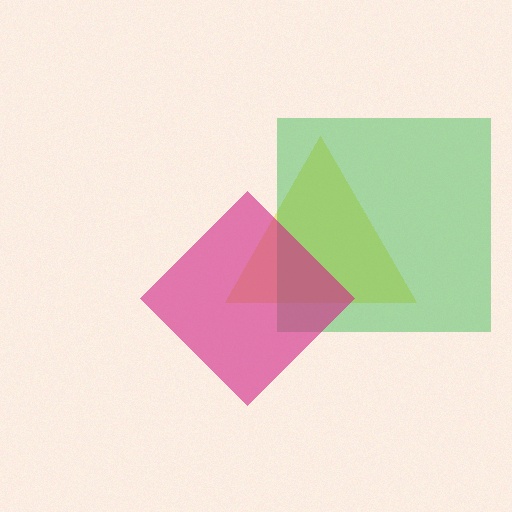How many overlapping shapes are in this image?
There are 3 overlapping shapes in the image.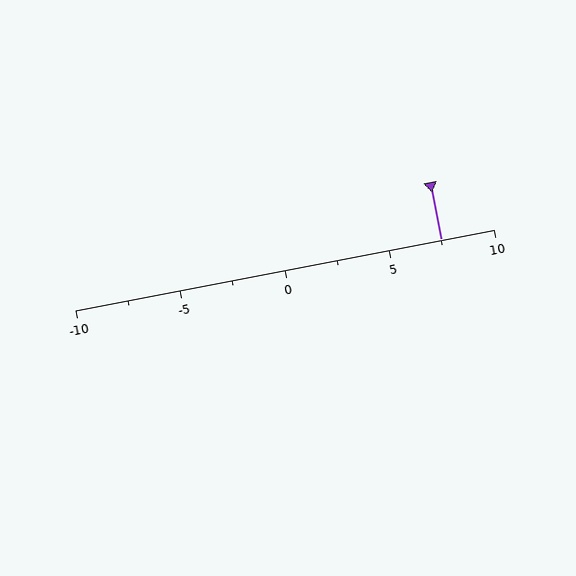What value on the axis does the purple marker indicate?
The marker indicates approximately 7.5.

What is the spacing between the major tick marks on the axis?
The major ticks are spaced 5 apart.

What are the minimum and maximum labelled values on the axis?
The axis runs from -10 to 10.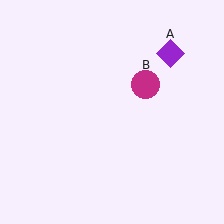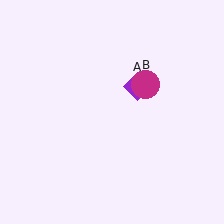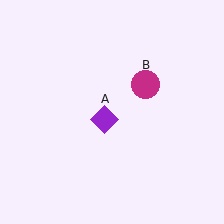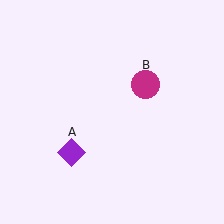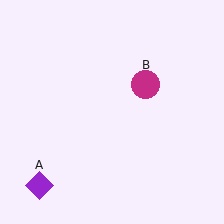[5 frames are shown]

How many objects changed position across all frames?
1 object changed position: purple diamond (object A).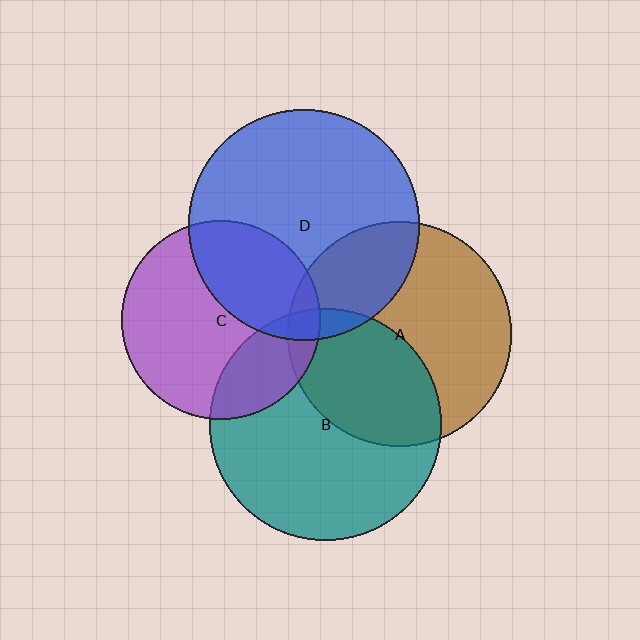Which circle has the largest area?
Circle B (teal).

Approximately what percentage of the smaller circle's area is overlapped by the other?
Approximately 25%.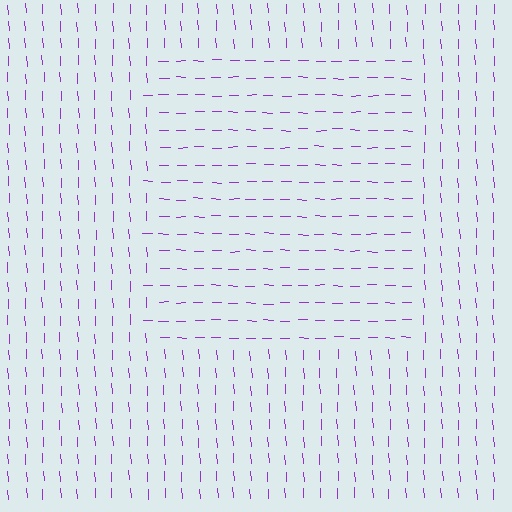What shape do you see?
I see a rectangle.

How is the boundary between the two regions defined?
The boundary is defined purely by a change in line orientation (approximately 86 degrees difference). All lines are the same color and thickness.